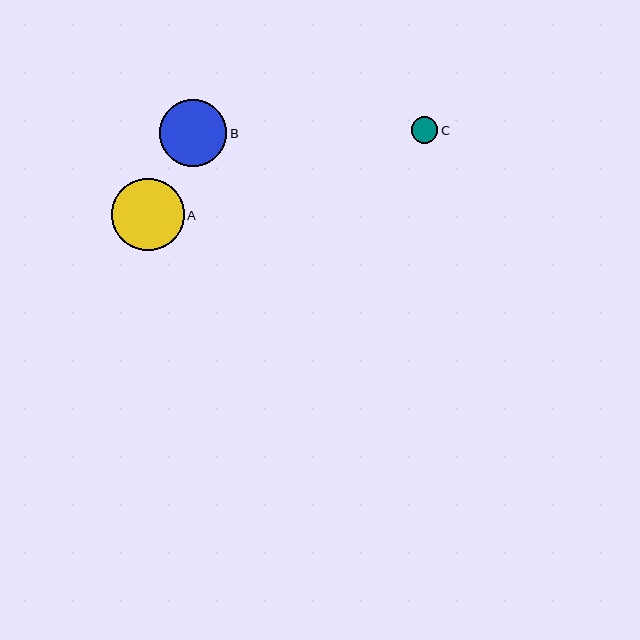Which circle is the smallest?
Circle C is the smallest with a size of approximately 26 pixels.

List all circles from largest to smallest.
From largest to smallest: A, B, C.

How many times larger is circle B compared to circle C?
Circle B is approximately 2.6 times the size of circle C.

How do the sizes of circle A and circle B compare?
Circle A and circle B are approximately the same size.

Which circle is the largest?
Circle A is the largest with a size of approximately 72 pixels.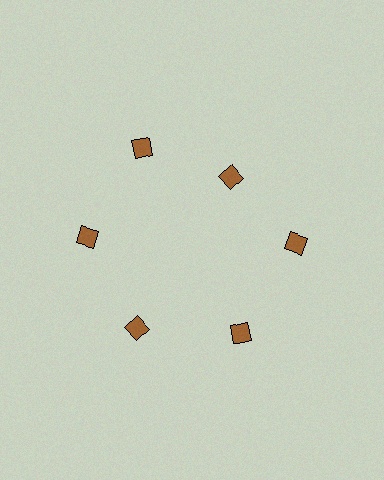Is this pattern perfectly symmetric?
No. The 6 brown diamonds are arranged in a ring, but one element near the 1 o'clock position is pulled inward toward the center, breaking the 6-fold rotational symmetry.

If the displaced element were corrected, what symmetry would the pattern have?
It would have 6-fold rotational symmetry — the pattern would map onto itself every 60 degrees.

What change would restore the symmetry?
The symmetry would be restored by moving it outward, back onto the ring so that all 6 diamonds sit at equal angles and equal distance from the center.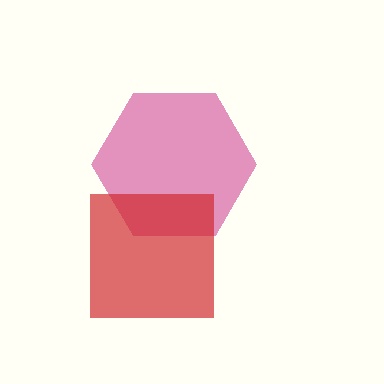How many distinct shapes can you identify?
There are 2 distinct shapes: a magenta hexagon, a red square.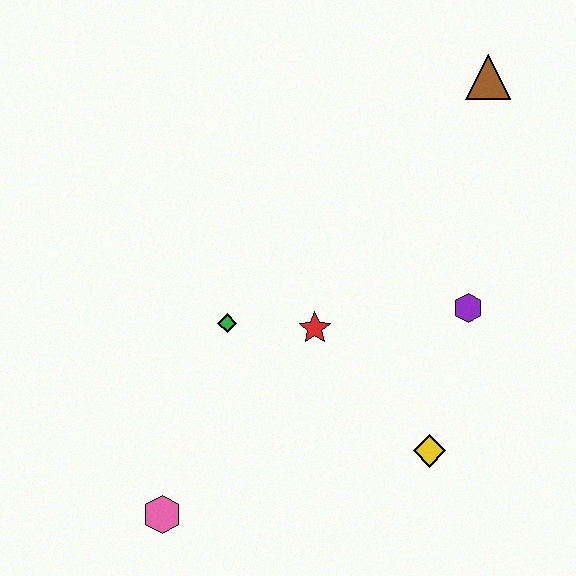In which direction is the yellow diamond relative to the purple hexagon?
The yellow diamond is below the purple hexagon.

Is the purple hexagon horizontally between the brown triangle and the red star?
Yes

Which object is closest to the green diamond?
The red star is closest to the green diamond.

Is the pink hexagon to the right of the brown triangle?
No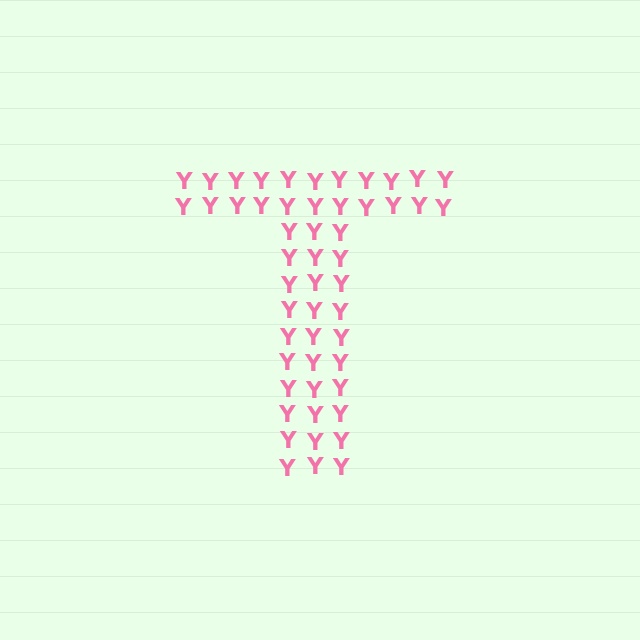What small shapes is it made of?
It is made of small letter Y's.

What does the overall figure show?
The overall figure shows the letter T.